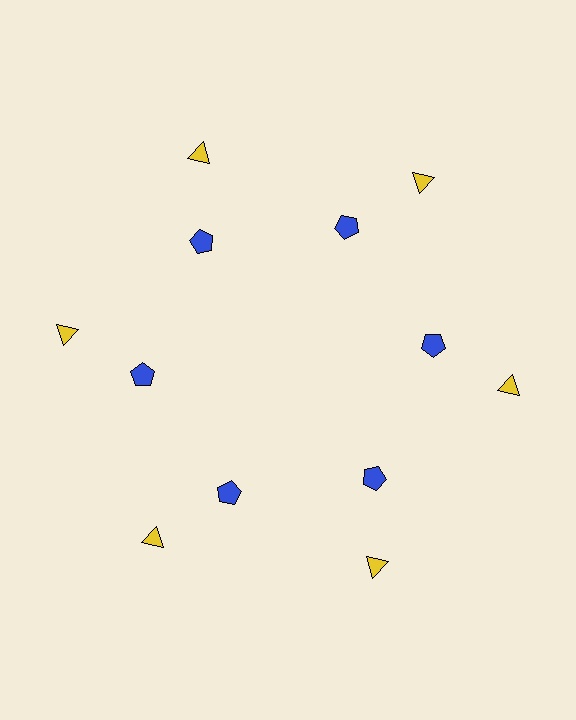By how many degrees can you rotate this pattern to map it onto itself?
The pattern maps onto itself every 60 degrees of rotation.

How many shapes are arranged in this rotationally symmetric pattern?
There are 12 shapes, arranged in 6 groups of 2.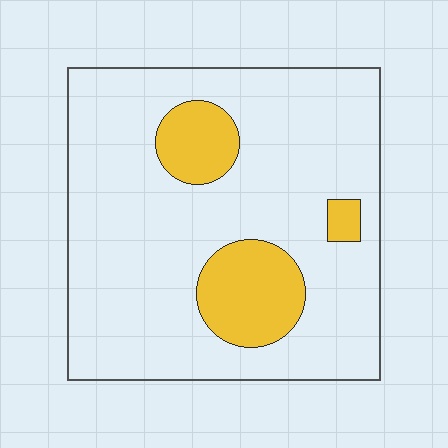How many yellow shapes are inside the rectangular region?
3.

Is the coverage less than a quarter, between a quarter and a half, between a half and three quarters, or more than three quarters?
Less than a quarter.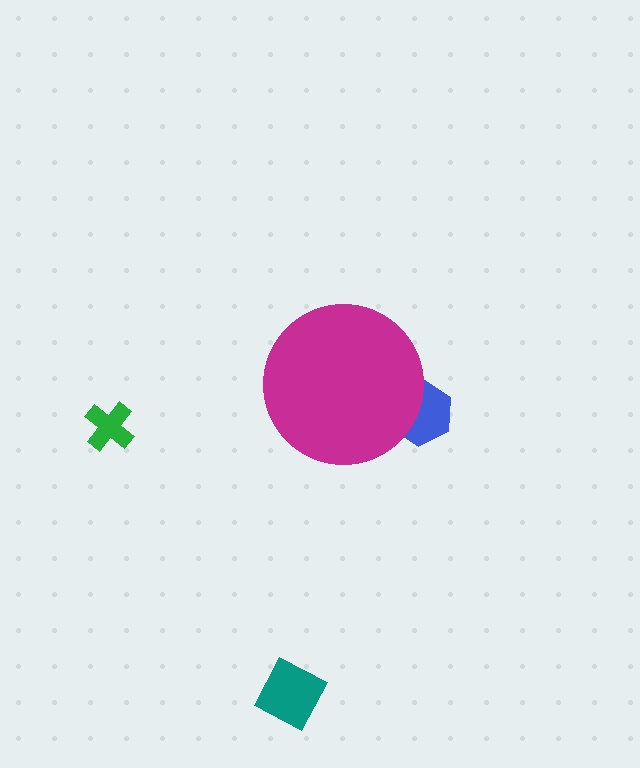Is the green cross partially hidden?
No, the green cross is fully visible.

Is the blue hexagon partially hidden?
Yes, the blue hexagon is partially hidden behind the magenta circle.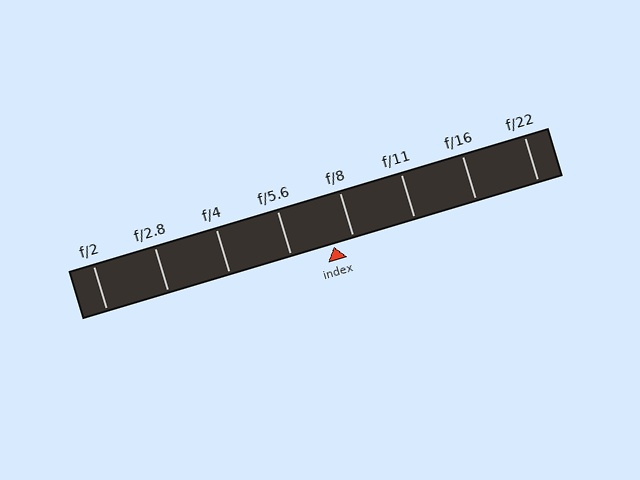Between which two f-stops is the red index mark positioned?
The index mark is between f/5.6 and f/8.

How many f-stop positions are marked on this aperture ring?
There are 8 f-stop positions marked.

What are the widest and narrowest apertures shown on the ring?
The widest aperture shown is f/2 and the narrowest is f/22.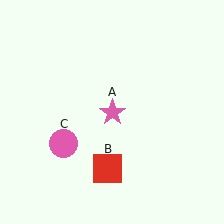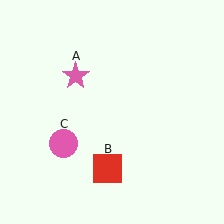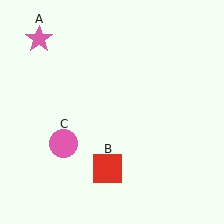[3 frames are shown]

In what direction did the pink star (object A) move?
The pink star (object A) moved up and to the left.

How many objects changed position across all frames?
1 object changed position: pink star (object A).